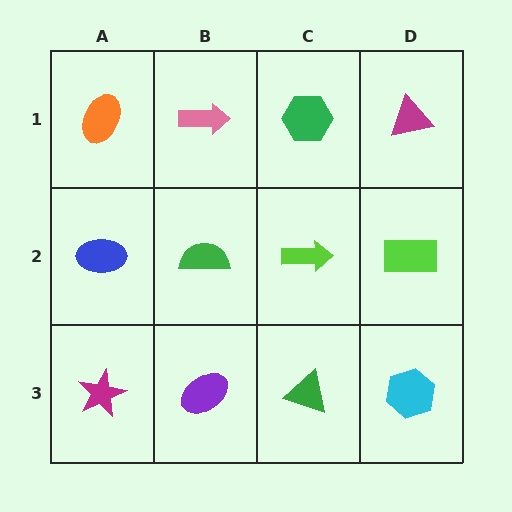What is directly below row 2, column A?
A magenta star.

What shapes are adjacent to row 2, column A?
An orange ellipse (row 1, column A), a magenta star (row 3, column A), a green semicircle (row 2, column B).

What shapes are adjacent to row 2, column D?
A magenta triangle (row 1, column D), a cyan hexagon (row 3, column D), a lime arrow (row 2, column C).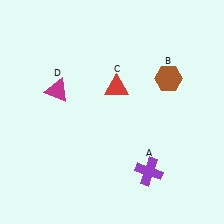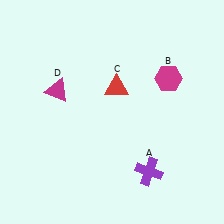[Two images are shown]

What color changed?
The hexagon (B) changed from brown in Image 1 to magenta in Image 2.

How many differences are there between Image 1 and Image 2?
There is 1 difference between the two images.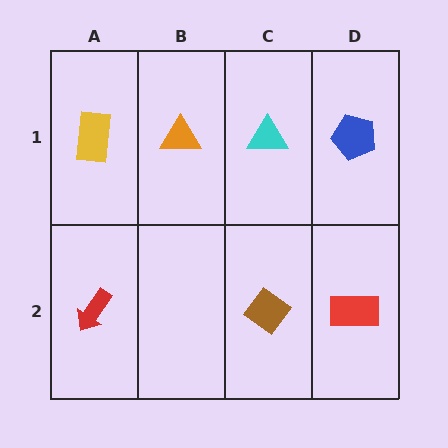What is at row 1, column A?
A yellow rectangle.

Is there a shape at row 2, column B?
No, that cell is empty.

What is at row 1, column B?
An orange triangle.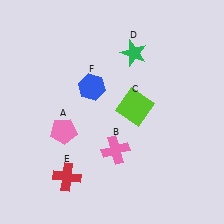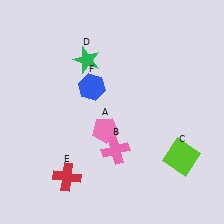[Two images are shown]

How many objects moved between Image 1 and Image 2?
3 objects moved between the two images.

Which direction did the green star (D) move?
The green star (D) moved left.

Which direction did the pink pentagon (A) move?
The pink pentagon (A) moved right.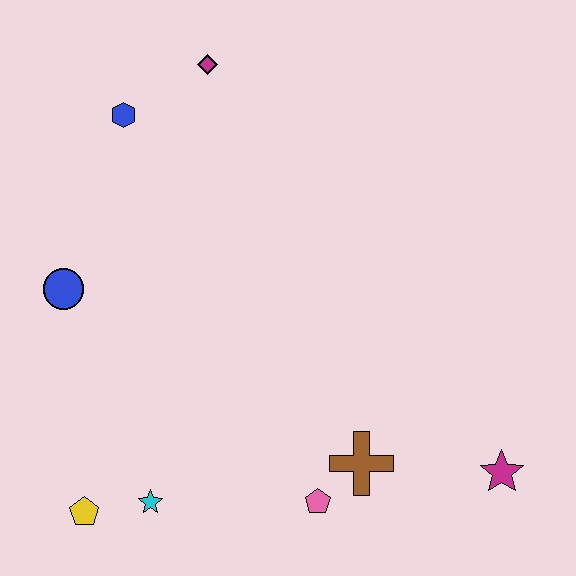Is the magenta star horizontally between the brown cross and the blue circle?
No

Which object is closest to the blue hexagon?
The magenta diamond is closest to the blue hexagon.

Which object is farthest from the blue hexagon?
The magenta star is farthest from the blue hexagon.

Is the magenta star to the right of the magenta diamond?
Yes